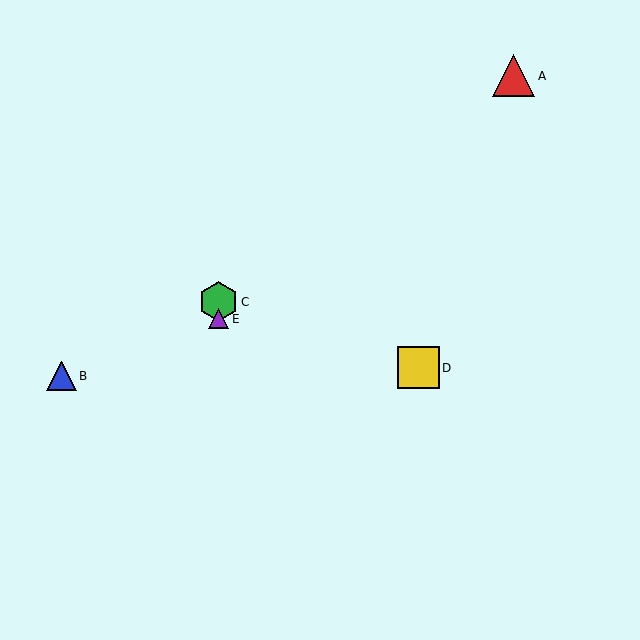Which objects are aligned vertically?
Objects C, E are aligned vertically.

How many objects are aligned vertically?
2 objects (C, E) are aligned vertically.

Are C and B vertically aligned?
No, C is at x≈218 and B is at x≈62.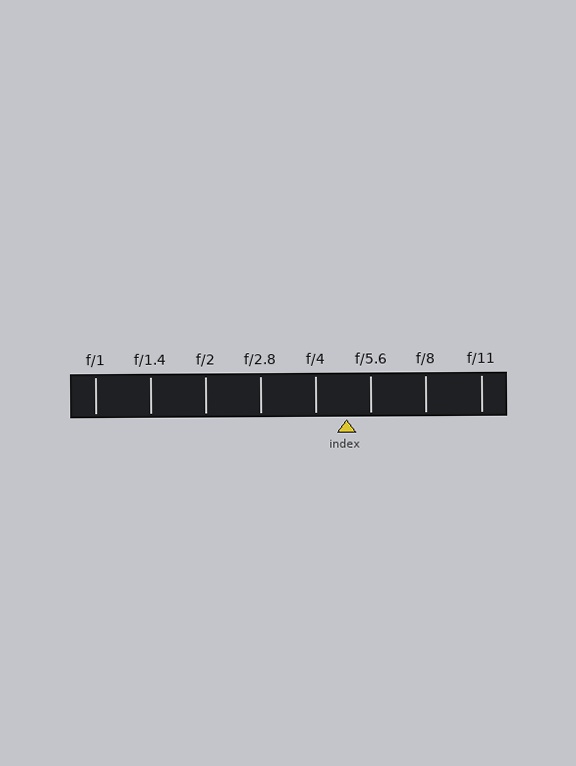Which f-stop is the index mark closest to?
The index mark is closest to f/5.6.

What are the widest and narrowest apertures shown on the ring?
The widest aperture shown is f/1 and the narrowest is f/11.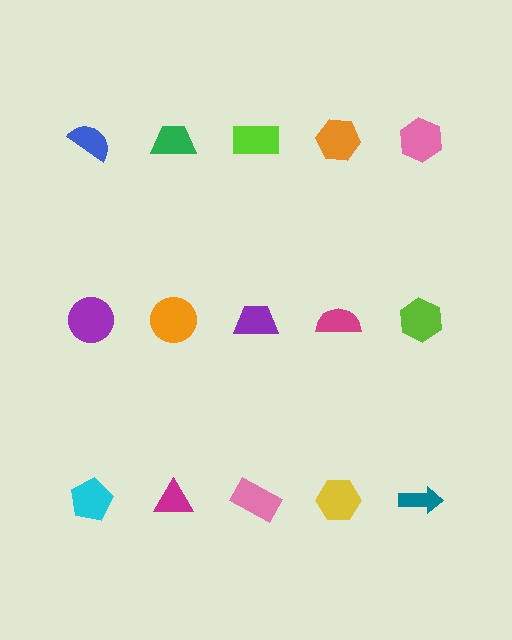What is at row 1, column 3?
A lime rectangle.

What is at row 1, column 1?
A blue semicircle.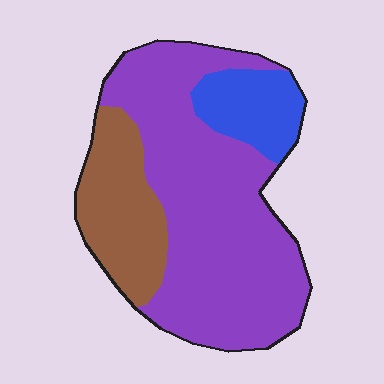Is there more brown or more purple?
Purple.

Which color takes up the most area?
Purple, at roughly 65%.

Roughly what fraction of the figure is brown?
Brown covers roughly 20% of the figure.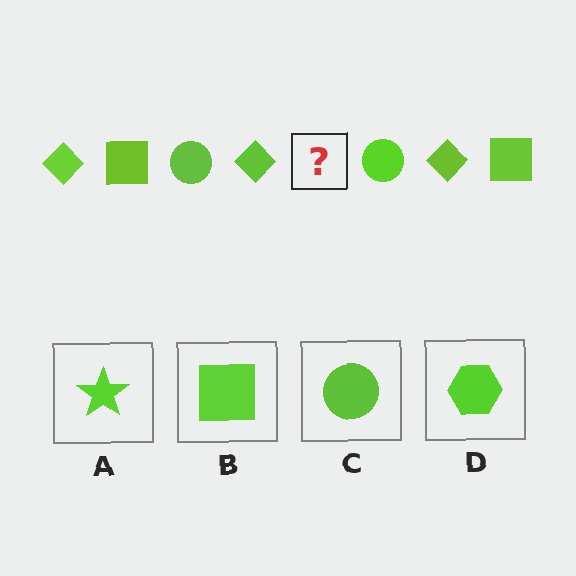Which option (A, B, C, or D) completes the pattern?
B.